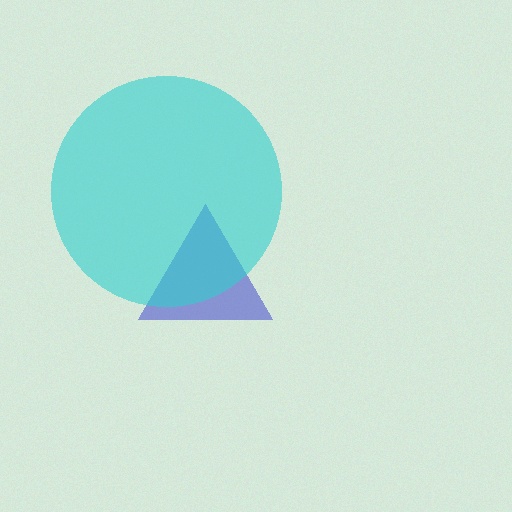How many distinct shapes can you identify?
There are 2 distinct shapes: a blue triangle, a cyan circle.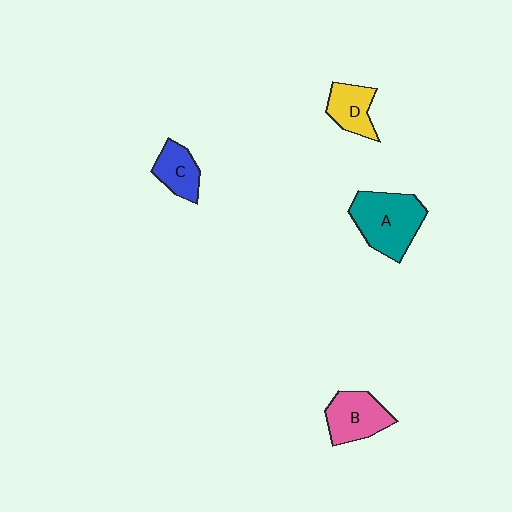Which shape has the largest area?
Shape A (teal).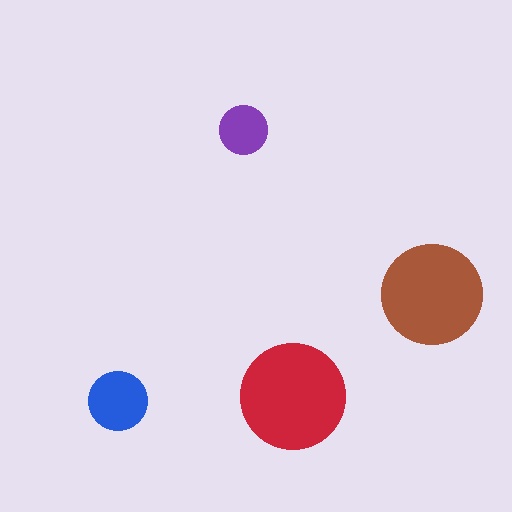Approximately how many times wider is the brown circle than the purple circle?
About 2 times wider.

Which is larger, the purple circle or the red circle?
The red one.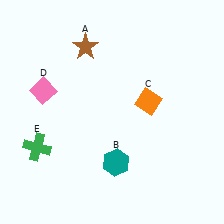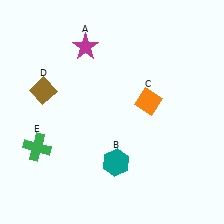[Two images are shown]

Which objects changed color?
A changed from brown to magenta. D changed from pink to brown.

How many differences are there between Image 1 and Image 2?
There are 2 differences between the two images.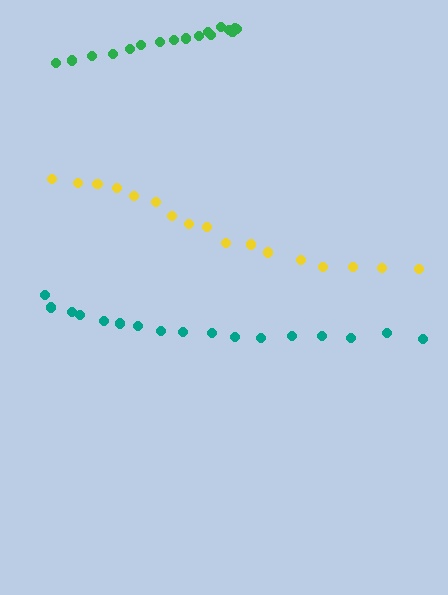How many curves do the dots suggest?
There are 3 distinct paths.